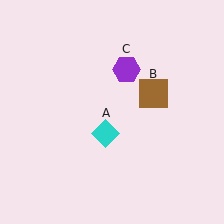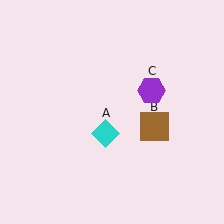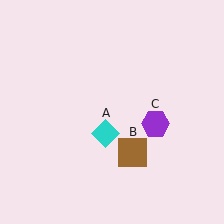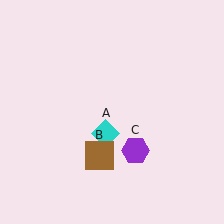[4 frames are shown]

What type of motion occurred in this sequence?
The brown square (object B), purple hexagon (object C) rotated clockwise around the center of the scene.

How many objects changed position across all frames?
2 objects changed position: brown square (object B), purple hexagon (object C).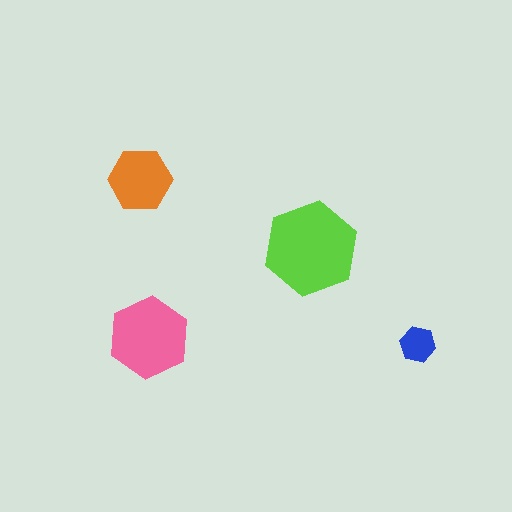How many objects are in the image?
There are 4 objects in the image.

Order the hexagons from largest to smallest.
the lime one, the pink one, the orange one, the blue one.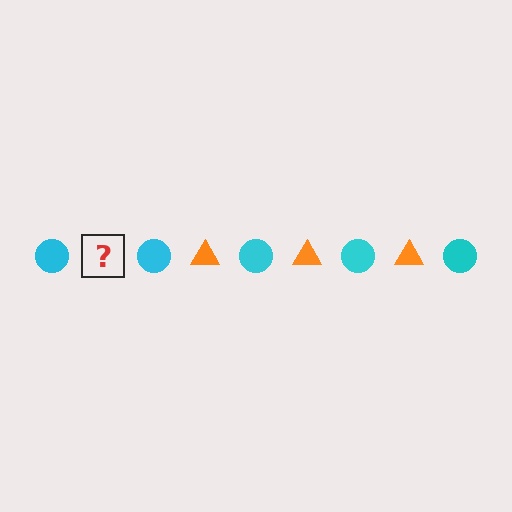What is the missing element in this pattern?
The missing element is an orange triangle.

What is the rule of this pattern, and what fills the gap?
The rule is that the pattern alternates between cyan circle and orange triangle. The gap should be filled with an orange triangle.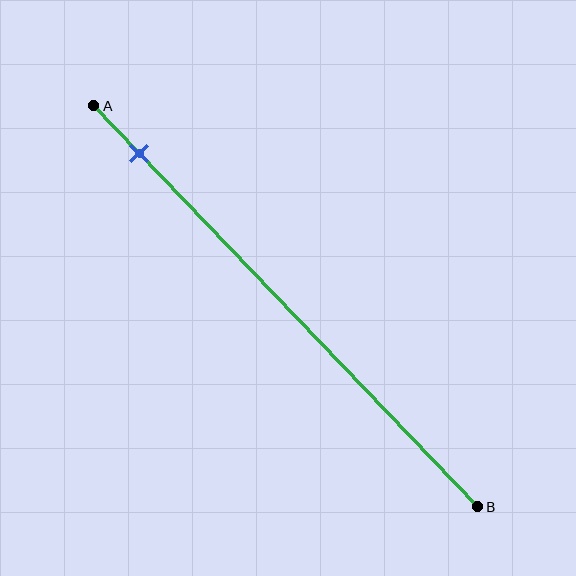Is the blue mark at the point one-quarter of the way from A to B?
No, the mark is at about 10% from A, not at the 25% one-quarter point.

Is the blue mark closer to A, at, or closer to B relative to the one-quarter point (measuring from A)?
The blue mark is closer to point A than the one-quarter point of segment AB.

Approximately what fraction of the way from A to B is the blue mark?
The blue mark is approximately 10% of the way from A to B.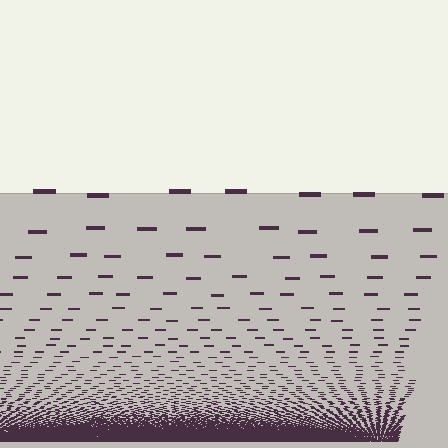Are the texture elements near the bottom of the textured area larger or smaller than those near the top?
Smaller. The gradient is inverted — elements near the bottom are smaller and denser.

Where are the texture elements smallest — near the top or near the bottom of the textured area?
Near the bottom.